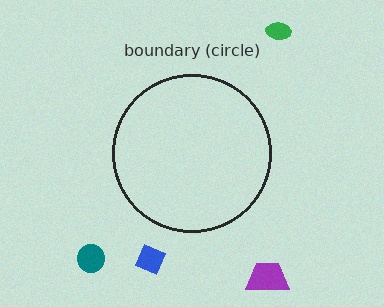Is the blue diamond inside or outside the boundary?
Outside.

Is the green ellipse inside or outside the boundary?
Outside.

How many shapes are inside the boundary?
0 inside, 4 outside.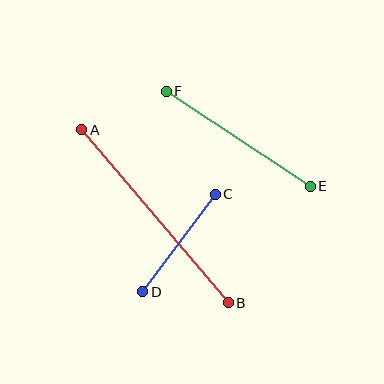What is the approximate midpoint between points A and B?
The midpoint is at approximately (155, 216) pixels.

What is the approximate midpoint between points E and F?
The midpoint is at approximately (238, 139) pixels.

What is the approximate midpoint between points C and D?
The midpoint is at approximately (179, 243) pixels.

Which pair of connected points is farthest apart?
Points A and B are farthest apart.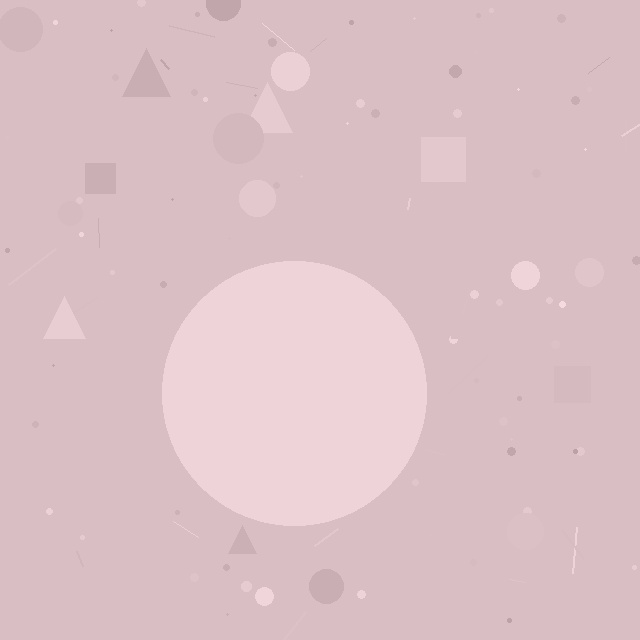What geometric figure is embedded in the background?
A circle is embedded in the background.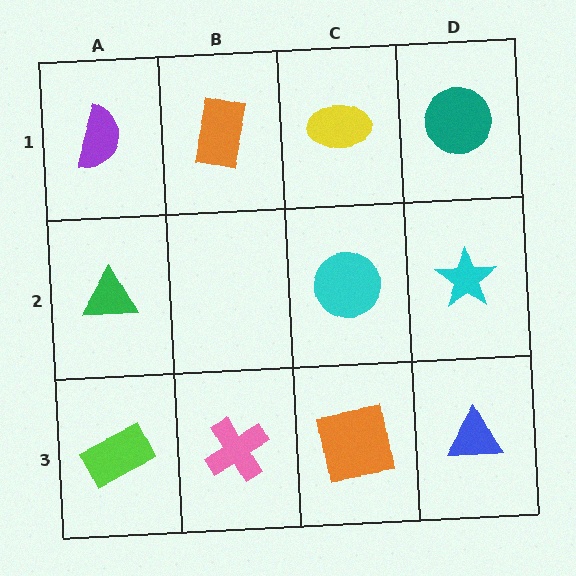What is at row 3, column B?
A pink cross.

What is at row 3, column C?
An orange square.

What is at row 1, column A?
A purple semicircle.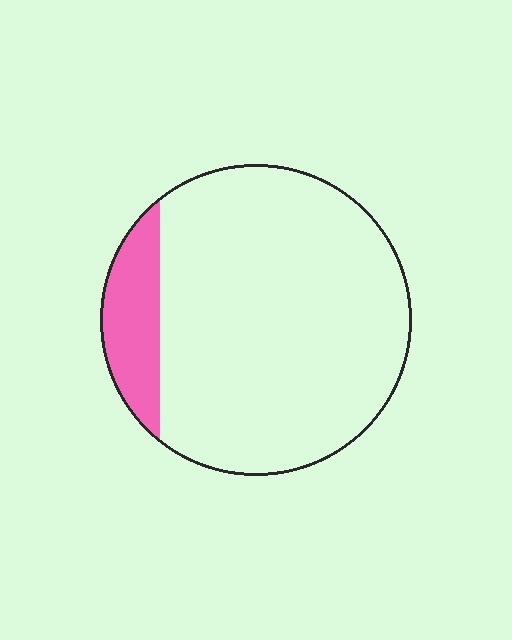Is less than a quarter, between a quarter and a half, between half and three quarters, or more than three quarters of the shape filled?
Less than a quarter.